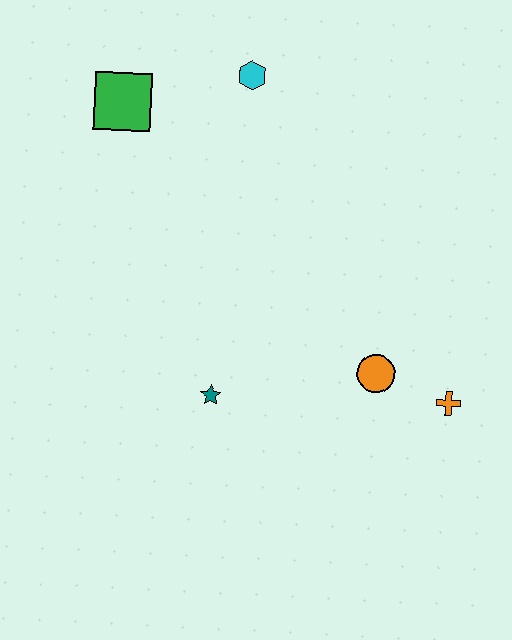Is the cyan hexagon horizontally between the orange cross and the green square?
Yes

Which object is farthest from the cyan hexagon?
The orange cross is farthest from the cyan hexagon.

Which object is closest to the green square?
The cyan hexagon is closest to the green square.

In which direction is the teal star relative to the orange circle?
The teal star is to the left of the orange circle.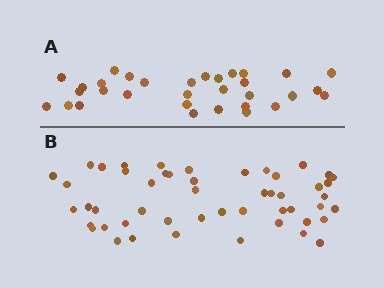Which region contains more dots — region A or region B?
Region B (the bottom region) has more dots.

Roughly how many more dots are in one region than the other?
Region B has approximately 20 more dots than region A.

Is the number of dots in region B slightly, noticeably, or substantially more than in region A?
Region B has substantially more. The ratio is roughly 1.6 to 1.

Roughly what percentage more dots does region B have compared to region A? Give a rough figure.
About 55% more.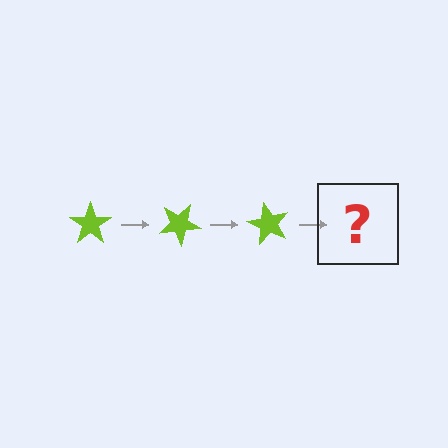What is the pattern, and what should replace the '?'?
The pattern is that the star rotates 30 degrees each step. The '?' should be a lime star rotated 90 degrees.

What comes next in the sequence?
The next element should be a lime star rotated 90 degrees.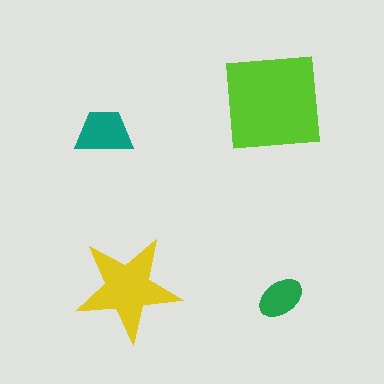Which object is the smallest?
The green ellipse.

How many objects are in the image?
There are 4 objects in the image.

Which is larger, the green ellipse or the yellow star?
The yellow star.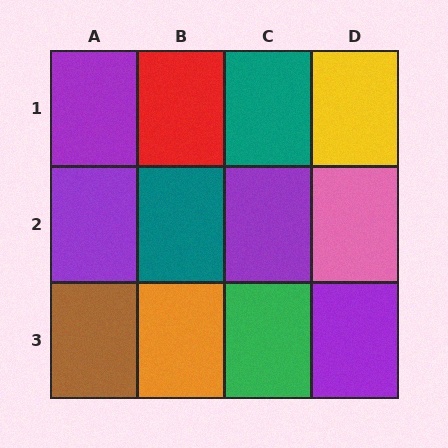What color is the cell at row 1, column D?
Yellow.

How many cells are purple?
4 cells are purple.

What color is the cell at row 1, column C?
Teal.